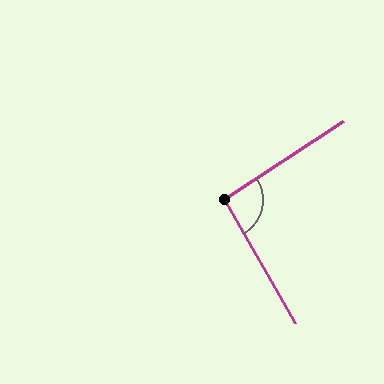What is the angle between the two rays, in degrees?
Approximately 93 degrees.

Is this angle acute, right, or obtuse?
It is approximately a right angle.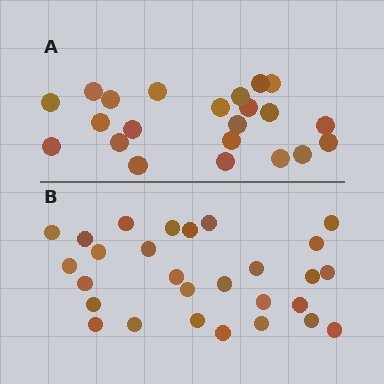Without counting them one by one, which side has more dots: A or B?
Region B (the bottom region) has more dots.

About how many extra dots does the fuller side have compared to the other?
Region B has about 6 more dots than region A.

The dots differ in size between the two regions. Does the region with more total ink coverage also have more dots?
No. Region A has more total ink coverage because its dots are larger, but region B actually contains more individual dots. Total area can be misleading — the number of items is what matters here.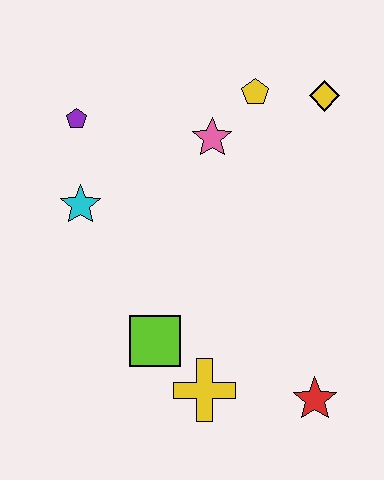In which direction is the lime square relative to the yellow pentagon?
The lime square is below the yellow pentagon.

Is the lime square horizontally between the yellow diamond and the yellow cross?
No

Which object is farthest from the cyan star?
The red star is farthest from the cyan star.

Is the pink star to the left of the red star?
Yes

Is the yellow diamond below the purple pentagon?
No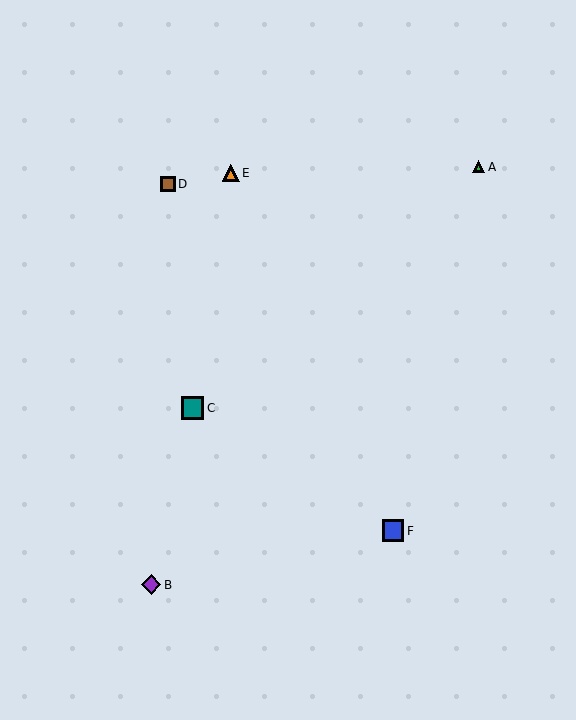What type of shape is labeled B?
Shape B is a purple diamond.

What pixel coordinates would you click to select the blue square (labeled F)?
Click at (393, 531) to select the blue square F.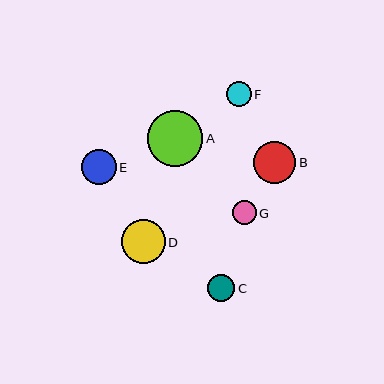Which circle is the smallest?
Circle G is the smallest with a size of approximately 24 pixels.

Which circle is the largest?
Circle A is the largest with a size of approximately 55 pixels.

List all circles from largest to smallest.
From largest to smallest: A, D, B, E, C, F, G.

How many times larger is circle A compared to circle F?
Circle A is approximately 2.3 times the size of circle F.